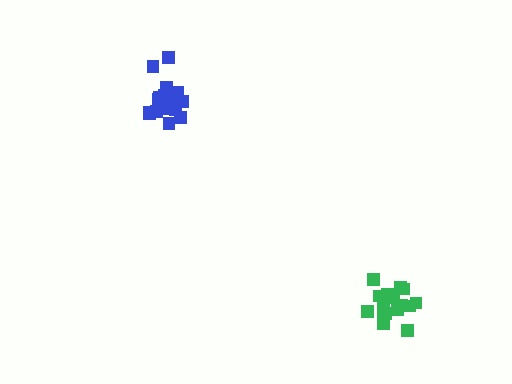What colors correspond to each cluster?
The clusters are colored: blue, green.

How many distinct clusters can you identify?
There are 2 distinct clusters.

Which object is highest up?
The blue cluster is topmost.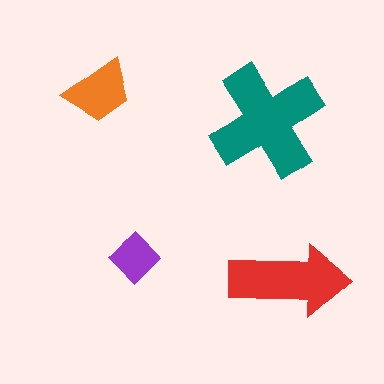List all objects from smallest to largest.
The purple diamond, the orange trapezoid, the red arrow, the teal cross.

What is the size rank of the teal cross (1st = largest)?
1st.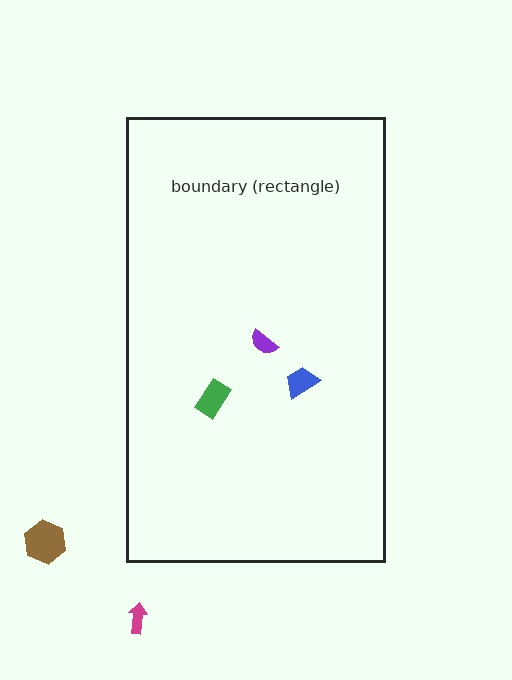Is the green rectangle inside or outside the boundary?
Inside.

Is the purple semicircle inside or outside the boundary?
Inside.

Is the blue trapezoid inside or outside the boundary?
Inside.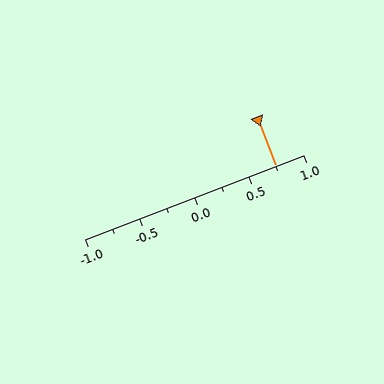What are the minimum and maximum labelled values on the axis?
The axis runs from -1.0 to 1.0.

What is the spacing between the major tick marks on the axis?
The major ticks are spaced 0.5 apart.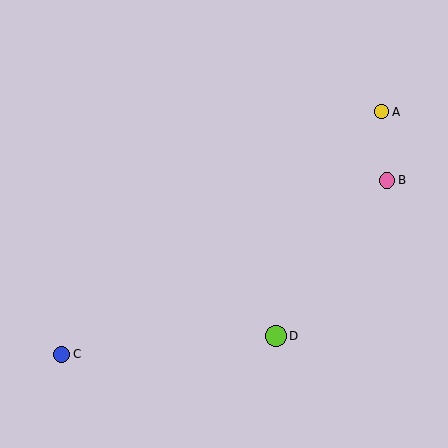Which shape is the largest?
The lime circle (labeled D) is the largest.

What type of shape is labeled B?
Shape B is a pink circle.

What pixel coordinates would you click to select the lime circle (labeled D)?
Click at (276, 336) to select the lime circle D.